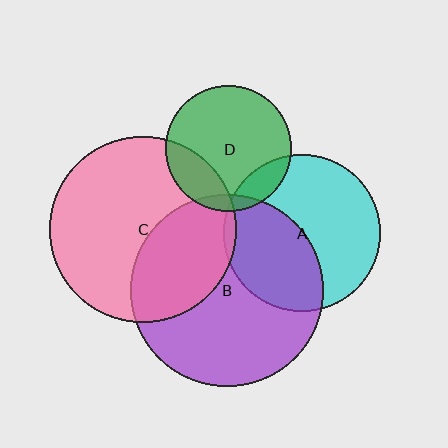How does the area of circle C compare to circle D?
Approximately 2.2 times.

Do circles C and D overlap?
Yes.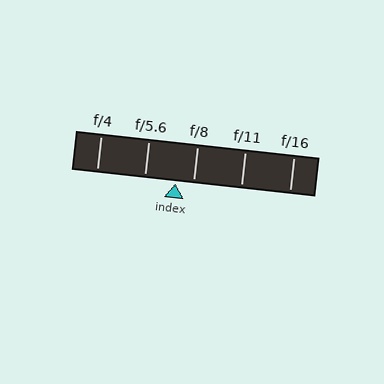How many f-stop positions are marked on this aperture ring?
There are 5 f-stop positions marked.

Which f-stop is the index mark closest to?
The index mark is closest to f/8.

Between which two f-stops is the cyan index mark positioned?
The index mark is between f/5.6 and f/8.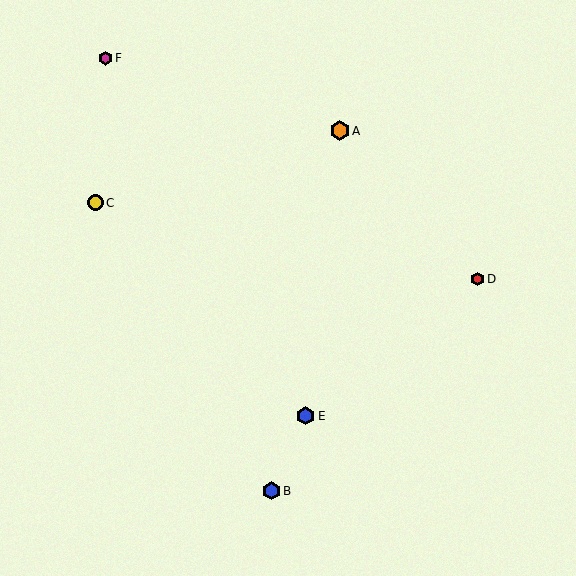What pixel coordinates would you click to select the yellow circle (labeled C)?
Click at (95, 203) to select the yellow circle C.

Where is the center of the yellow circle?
The center of the yellow circle is at (95, 203).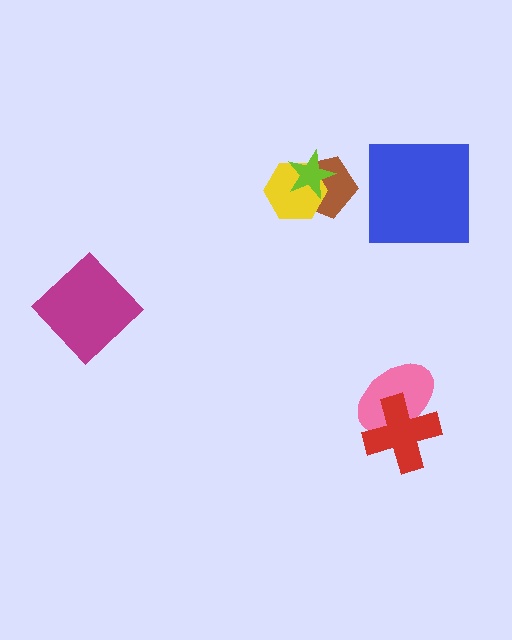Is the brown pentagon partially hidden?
Yes, it is partially covered by another shape.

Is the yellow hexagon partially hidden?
Yes, it is partially covered by another shape.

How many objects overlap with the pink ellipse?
1 object overlaps with the pink ellipse.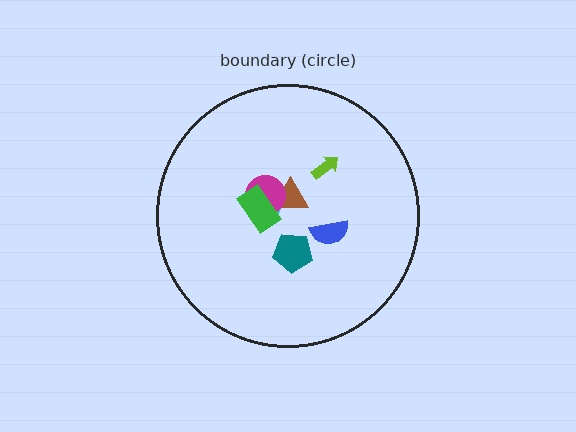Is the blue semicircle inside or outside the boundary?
Inside.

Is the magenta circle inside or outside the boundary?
Inside.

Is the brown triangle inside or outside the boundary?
Inside.